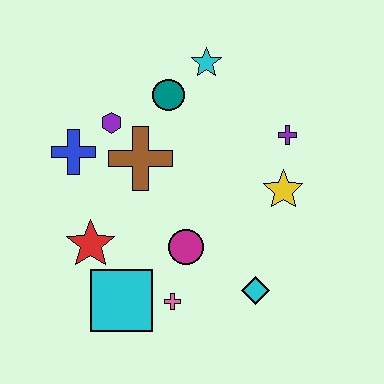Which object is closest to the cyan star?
The teal circle is closest to the cyan star.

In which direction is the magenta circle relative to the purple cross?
The magenta circle is below the purple cross.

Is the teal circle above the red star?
Yes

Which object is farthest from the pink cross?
The cyan star is farthest from the pink cross.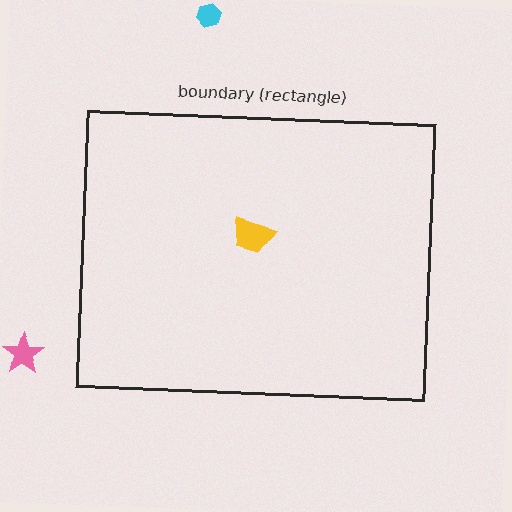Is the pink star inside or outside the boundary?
Outside.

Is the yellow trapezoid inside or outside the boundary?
Inside.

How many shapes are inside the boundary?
1 inside, 2 outside.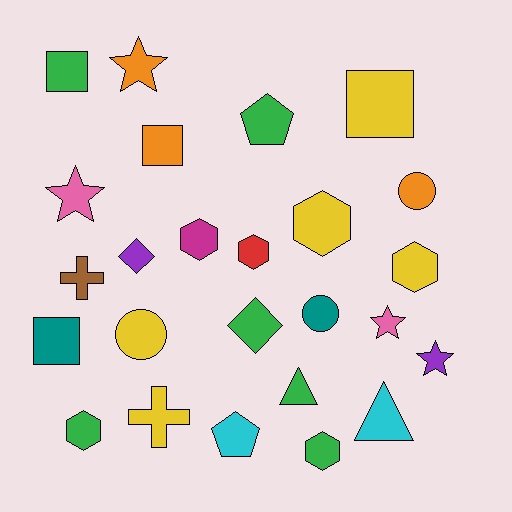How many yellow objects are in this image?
There are 5 yellow objects.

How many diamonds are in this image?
There are 2 diamonds.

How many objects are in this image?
There are 25 objects.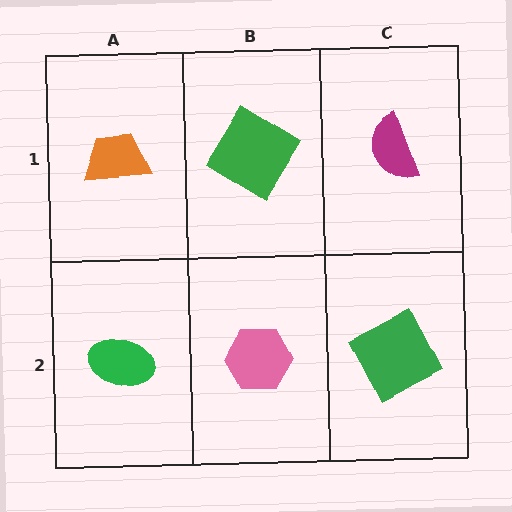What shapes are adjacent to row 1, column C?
A green square (row 2, column C), a green diamond (row 1, column B).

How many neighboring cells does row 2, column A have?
2.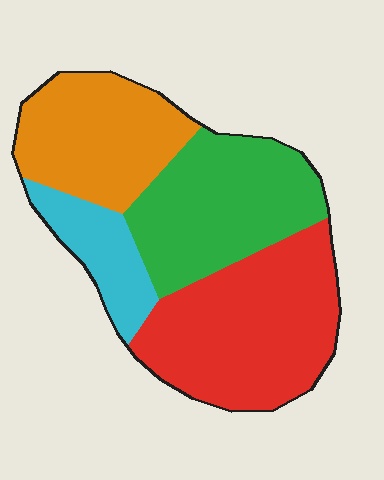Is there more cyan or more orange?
Orange.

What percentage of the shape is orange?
Orange covers around 25% of the shape.